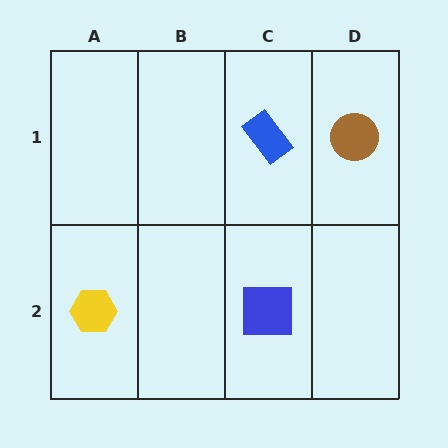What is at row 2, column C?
A blue square.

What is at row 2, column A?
A yellow hexagon.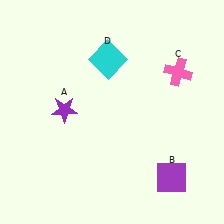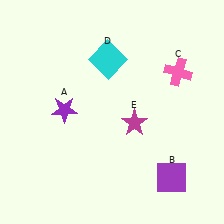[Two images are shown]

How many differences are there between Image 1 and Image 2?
There is 1 difference between the two images.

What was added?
A magenta star (E) was added in Image 2.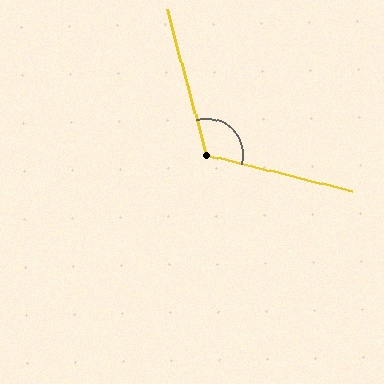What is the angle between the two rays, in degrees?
Approximately 119 degrees.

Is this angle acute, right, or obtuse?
It is obtuse.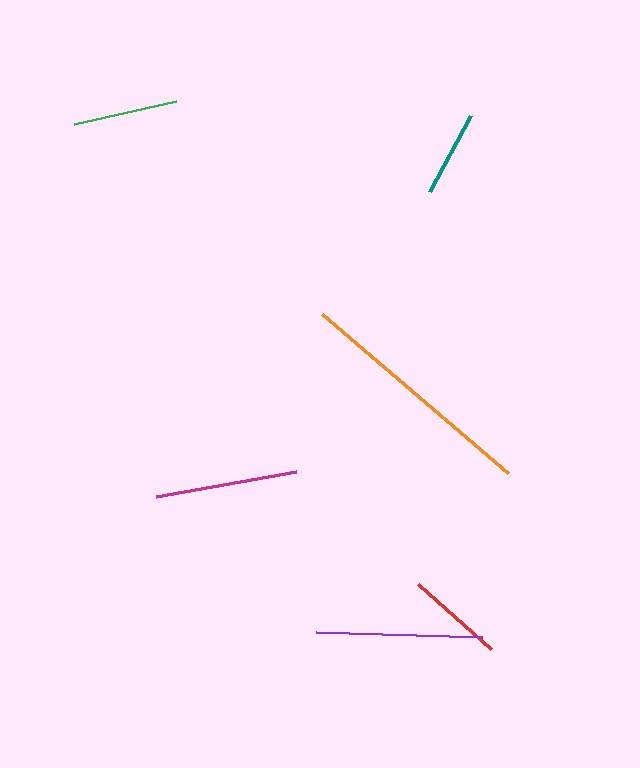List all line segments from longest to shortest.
From longest to shortest: orange, purple, magenta, green, red, teal.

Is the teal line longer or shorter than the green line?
The green line is longer than the teal line.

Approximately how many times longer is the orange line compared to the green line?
The orange line is approximately 2.3 times the length of the green line.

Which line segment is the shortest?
The teal line is the shortest at approximately 87 pixels.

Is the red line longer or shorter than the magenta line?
The magenta line is longer than the red line.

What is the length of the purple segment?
The purple segment is approximately 167 pixels long.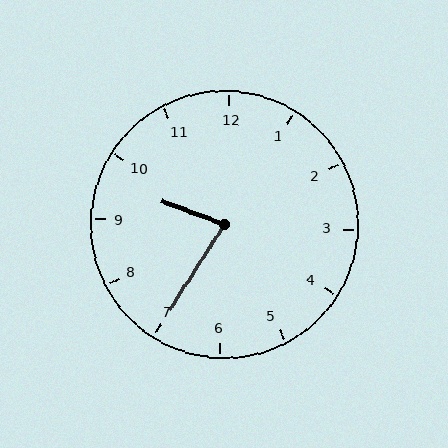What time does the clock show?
9:35.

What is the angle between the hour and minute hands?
Approximately 78 degrees.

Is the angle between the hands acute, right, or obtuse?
It is acute.